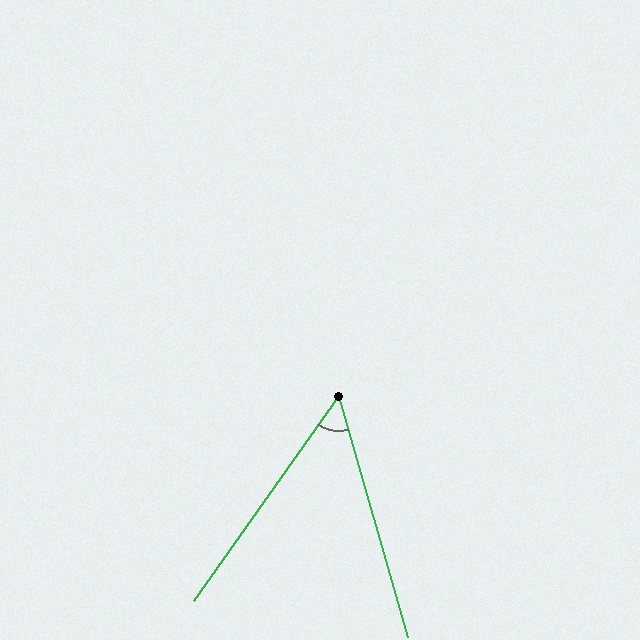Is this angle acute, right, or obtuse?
It is acute.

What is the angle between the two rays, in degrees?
Approximately 51 degrees.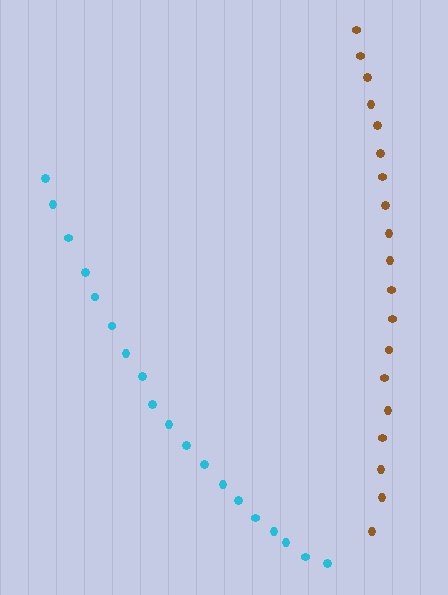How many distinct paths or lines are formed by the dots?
There are 2 distinct paths.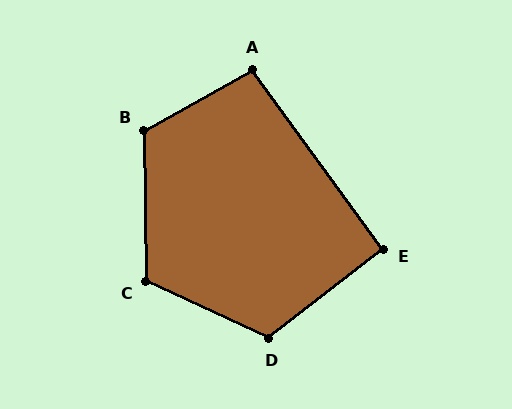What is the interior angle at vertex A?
Approximately 97 degrees (obtuse).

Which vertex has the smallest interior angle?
E, at approximately 92 degrees.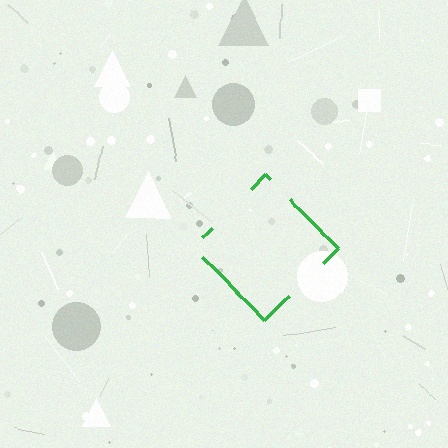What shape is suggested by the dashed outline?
The dashed outline suggests a diamond.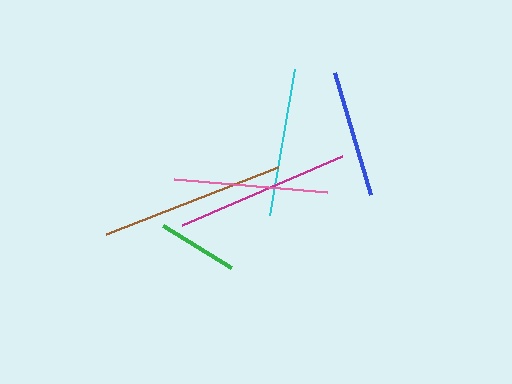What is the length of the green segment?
The green segment is approximately 80 pixels long.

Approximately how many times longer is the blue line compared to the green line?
The blue line is approximately 1.6 times the length of the green line.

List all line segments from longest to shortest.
From longest to shortest: brown, magenta, pink, cyan, blue, green.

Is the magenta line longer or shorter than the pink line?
The magenta line is longer than the pink line.